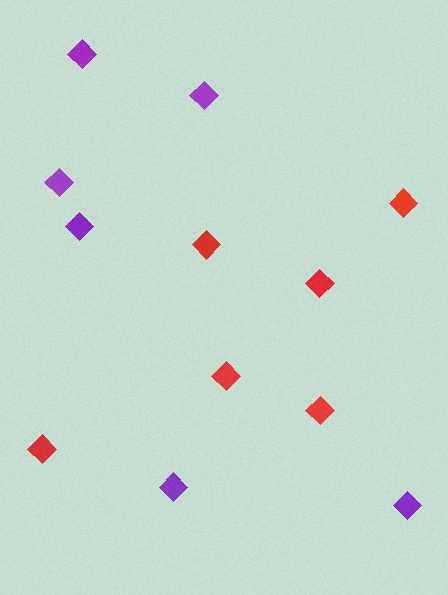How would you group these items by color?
There are 2 groups: one group of red diamonds (6) and one group of purple diamonds (6).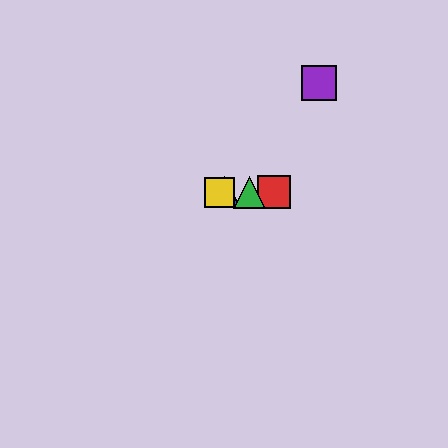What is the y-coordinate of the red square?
The red square is at y≈192.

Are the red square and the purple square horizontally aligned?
No, the red square is at y≈192 and the purple square is at y≈83.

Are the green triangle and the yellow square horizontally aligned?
Yes, both are at y≈192.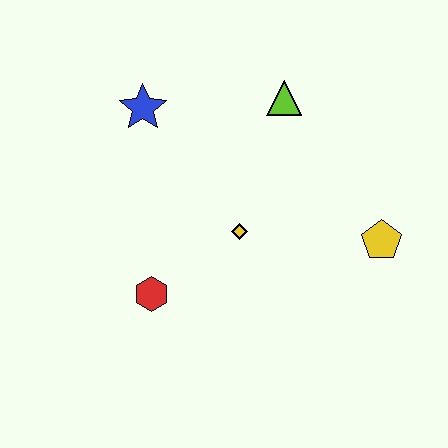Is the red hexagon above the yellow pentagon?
No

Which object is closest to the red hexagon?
The yellow diamond is closest to the red hexagon.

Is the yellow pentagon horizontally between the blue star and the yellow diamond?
No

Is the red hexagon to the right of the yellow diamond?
No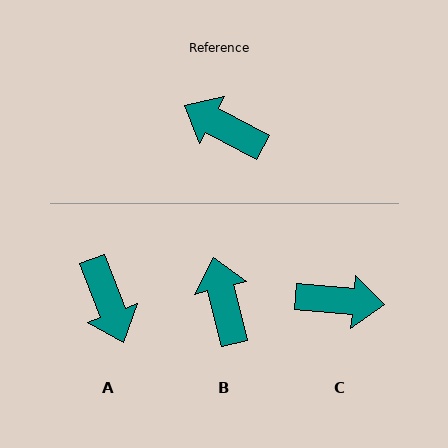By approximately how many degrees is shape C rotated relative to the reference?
Approximately 157 degrees clockwise.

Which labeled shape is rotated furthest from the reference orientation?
C, about 157 degrees away.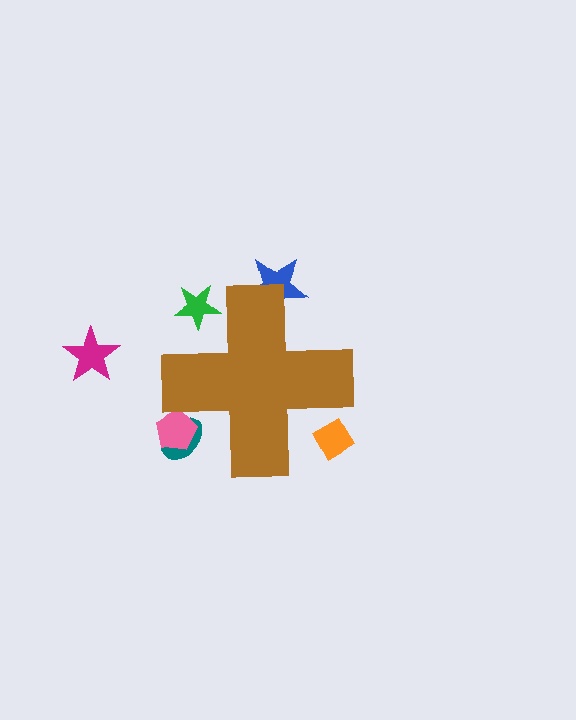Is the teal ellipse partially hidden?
Yes, the teal ellipse is partially hidden behind the brown cross.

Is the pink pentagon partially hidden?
Yes, the pink pentagon is partially hidden behind the brown cross.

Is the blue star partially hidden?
Yes, the blue star is partially hidden behind the brown cross.